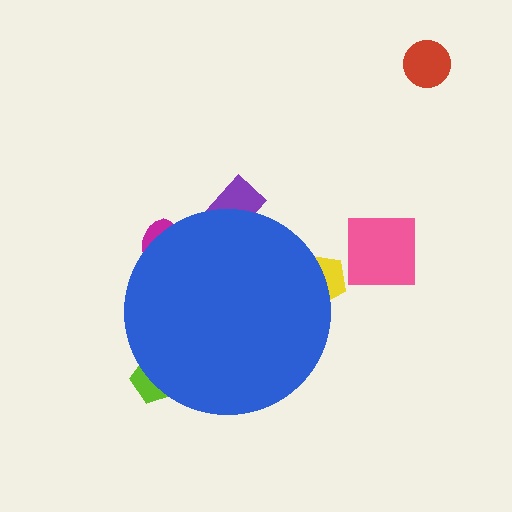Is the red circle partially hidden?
No, the red circle is fully visible.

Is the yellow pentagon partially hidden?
Yes, the yellow pentagon is partially hidden behind the blue circle.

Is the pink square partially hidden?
No, the pink square is fully visible.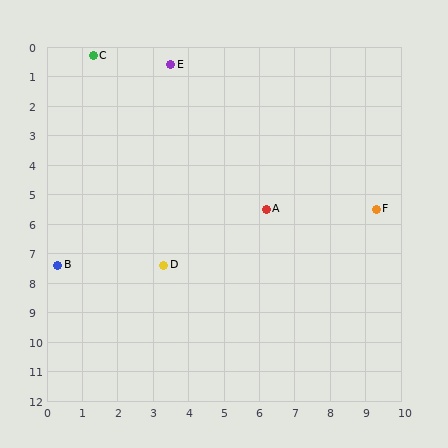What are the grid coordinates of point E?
Point E is at approximately (3.5, 0.6).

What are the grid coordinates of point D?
Point D is at approximately (3.3, 7.4).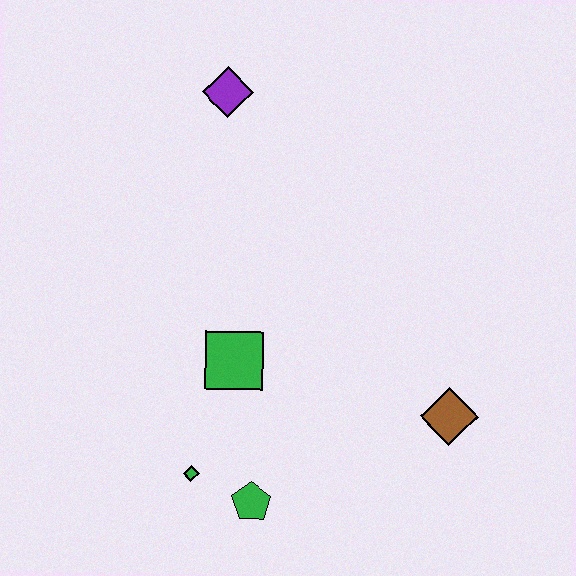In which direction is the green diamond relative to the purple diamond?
The green diamond is below the purple diamond.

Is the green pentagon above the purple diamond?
No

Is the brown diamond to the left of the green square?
No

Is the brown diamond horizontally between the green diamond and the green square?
No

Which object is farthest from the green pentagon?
The purple diamond is farthest from the green pentagon.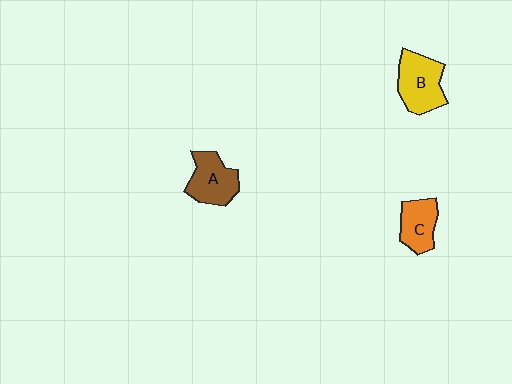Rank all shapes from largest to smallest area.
From largest to smallest: B (yellow), A (brown), C (orange).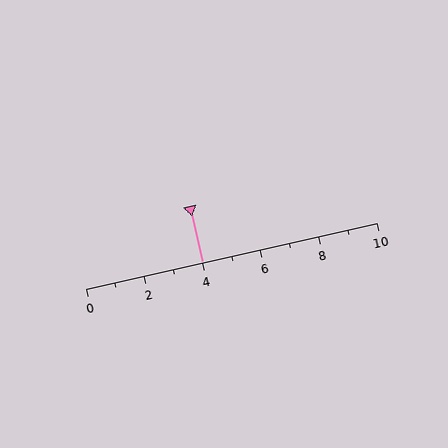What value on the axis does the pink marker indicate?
The marker indicates approximately 4.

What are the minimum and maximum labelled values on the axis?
The axis runs from 0 to 10.